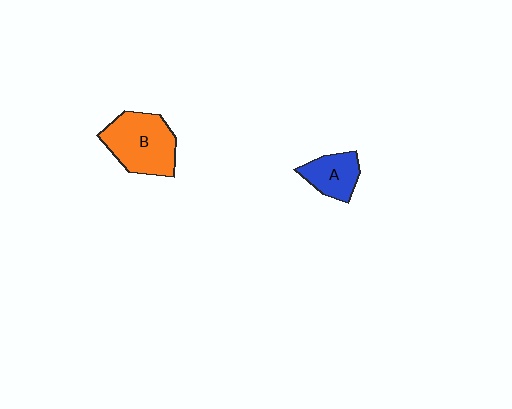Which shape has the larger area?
Shape B (orange).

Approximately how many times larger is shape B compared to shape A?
Approximately 1.8 times.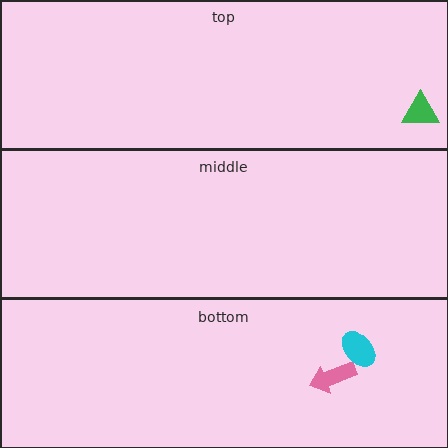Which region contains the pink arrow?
The bottom region.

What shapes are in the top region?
The green triangle.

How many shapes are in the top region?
1.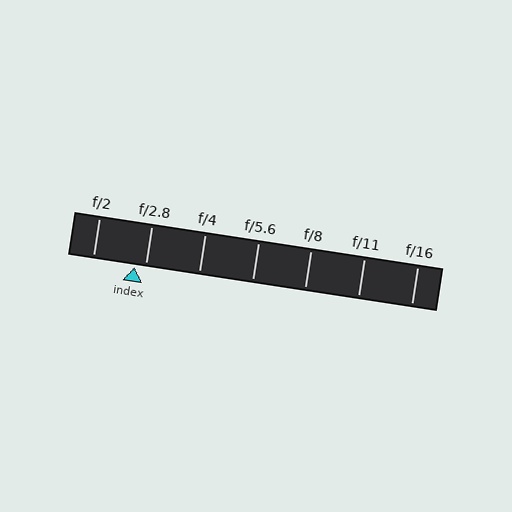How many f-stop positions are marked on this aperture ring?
There are 7 f-stop positions marked.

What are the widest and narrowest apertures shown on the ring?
The widest aperture shown is f/2 and the narrowest is f/16.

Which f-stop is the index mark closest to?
The index mark is closest to f/2.8.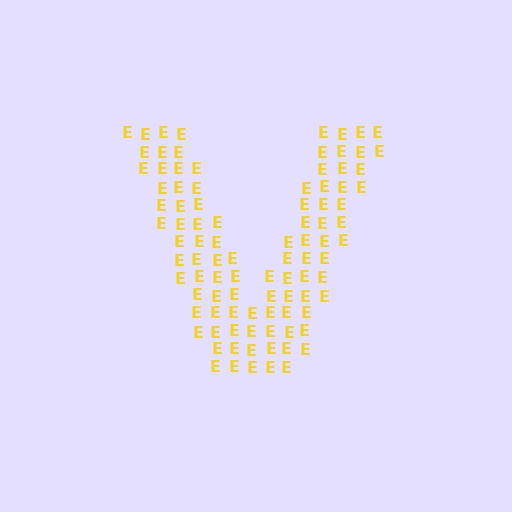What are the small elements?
The small elements are letter E's.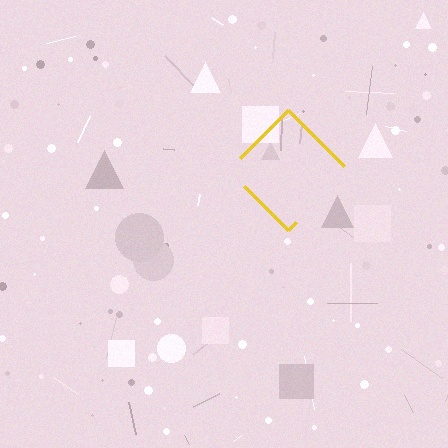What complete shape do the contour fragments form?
The contour fragments form a diamond.